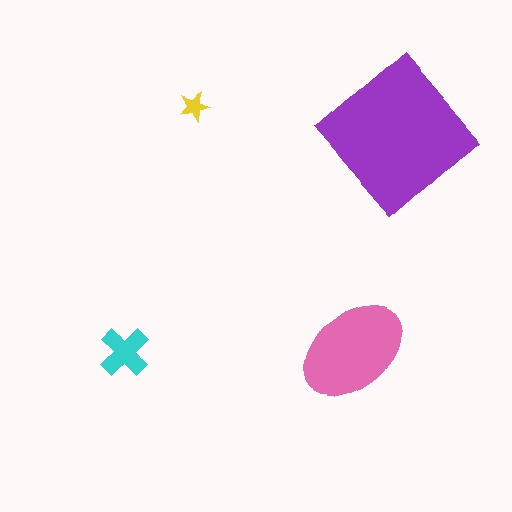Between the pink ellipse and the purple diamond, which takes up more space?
The purple diamond.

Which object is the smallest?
The yellow star.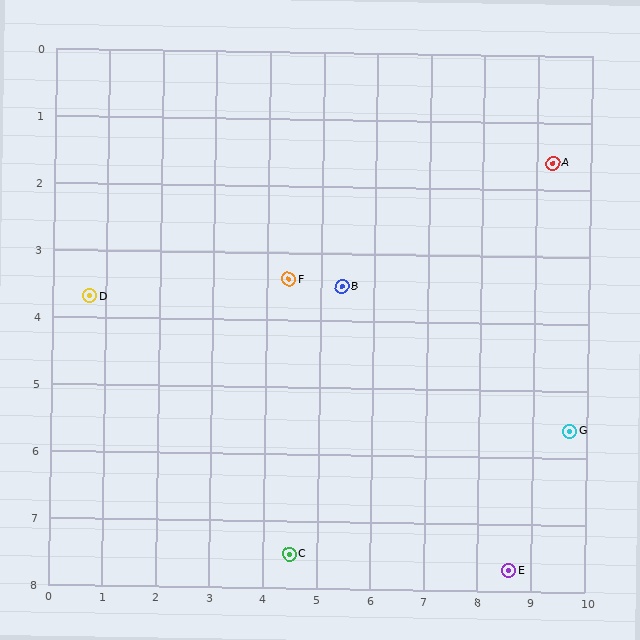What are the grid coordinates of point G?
Point G is at approximately (9.7, 5.6).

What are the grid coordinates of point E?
Point E is at approximately (8.6, 7.7).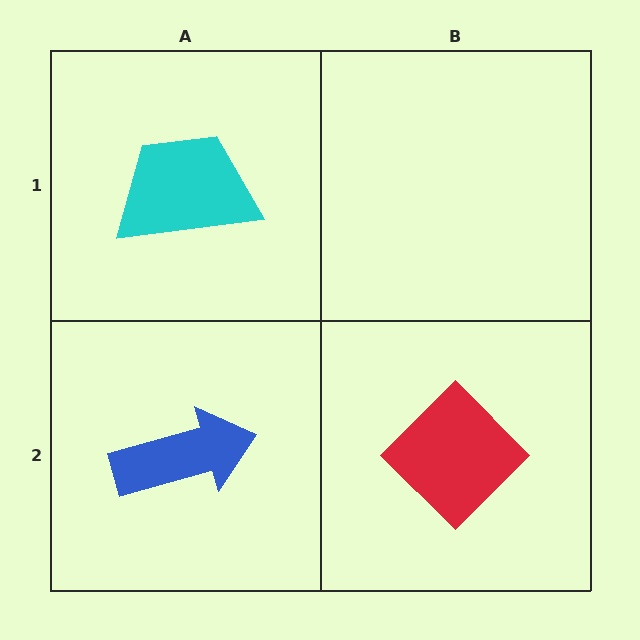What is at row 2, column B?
A red diamond.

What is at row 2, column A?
A blue arrow.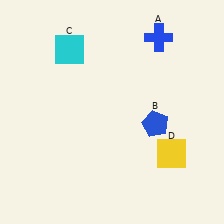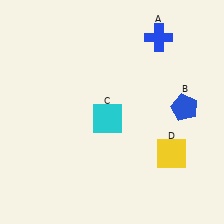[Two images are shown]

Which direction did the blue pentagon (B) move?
The blue pentagon (B) moved right.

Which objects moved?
The objects that moved are: the blue pentagon (B), the cyan square (C).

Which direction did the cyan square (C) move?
The cyan square (C) moved down.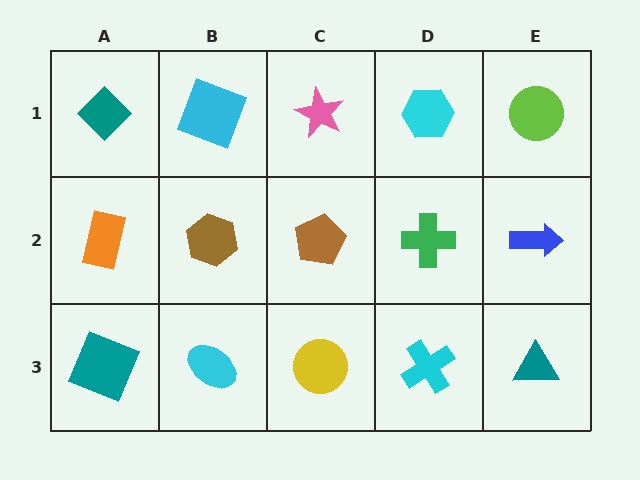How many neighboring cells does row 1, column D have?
3.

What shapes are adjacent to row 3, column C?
A brown pentagon (row 2, column C), a cyan ellipse (row 3, column B), a cyan cross (row 3, column D).